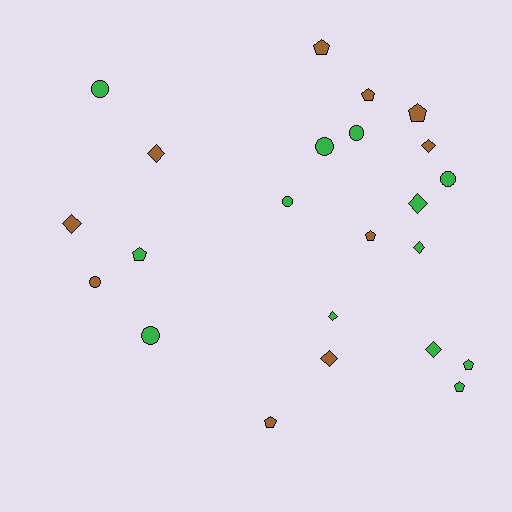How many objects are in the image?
There are 23 objects.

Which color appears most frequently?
Green, with 13 objects.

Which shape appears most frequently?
Pentagon, with 8 objects.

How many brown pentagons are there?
There are 5 brown pentagons.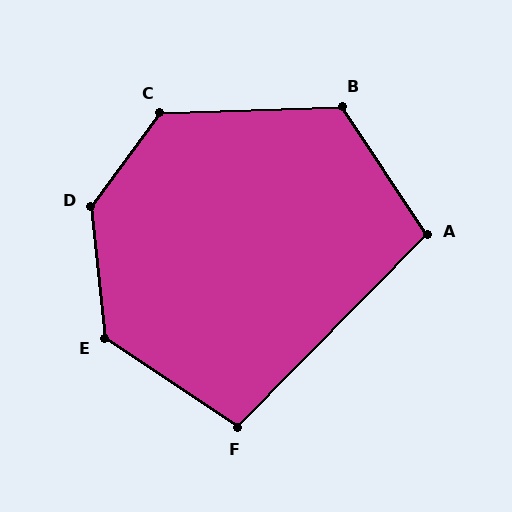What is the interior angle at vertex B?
Approximately 122 degrees (obtuse).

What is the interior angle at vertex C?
Approximately 128 degrees (obtuse).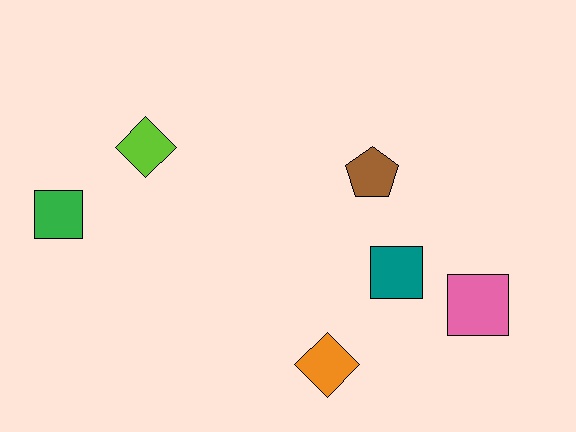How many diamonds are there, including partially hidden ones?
There are 2 diamonds.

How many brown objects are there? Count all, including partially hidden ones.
There is 1 brown object.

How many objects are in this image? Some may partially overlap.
There are 6 objects.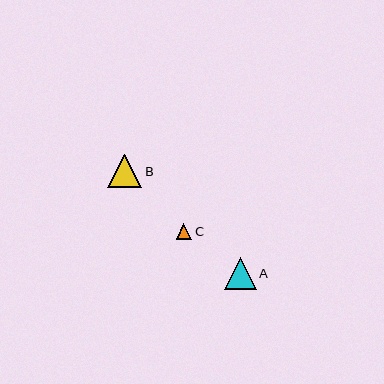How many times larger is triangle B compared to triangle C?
Triangle B is approximately 2.2 times the size of triangle C.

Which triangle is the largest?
Triangle B is the largest with a size of approximately 34 pixels.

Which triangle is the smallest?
Triangle C is the smallest with a size of approximately 16 pixels.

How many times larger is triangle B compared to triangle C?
Triangle B is approximately 2.2 times the size of triangle C.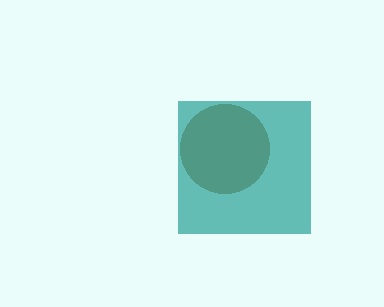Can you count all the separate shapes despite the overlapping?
Yes, there are 2 separate shapes.